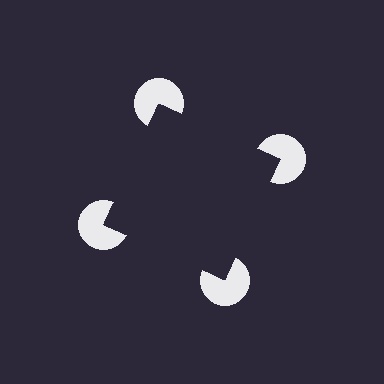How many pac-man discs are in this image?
There are 4 — one at each vertex of the illusory square.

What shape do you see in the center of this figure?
An illusory square — its edges are inferred from the aligned wedge cuts in the pac-man discs, not physically drawn.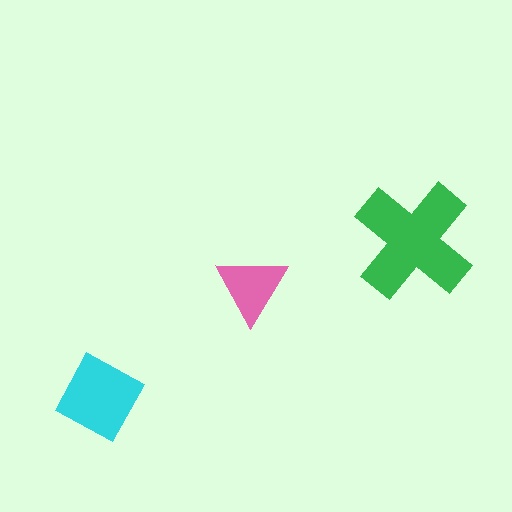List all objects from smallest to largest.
The pink triangle, the cyan square, the green cross.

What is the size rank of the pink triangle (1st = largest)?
3rd.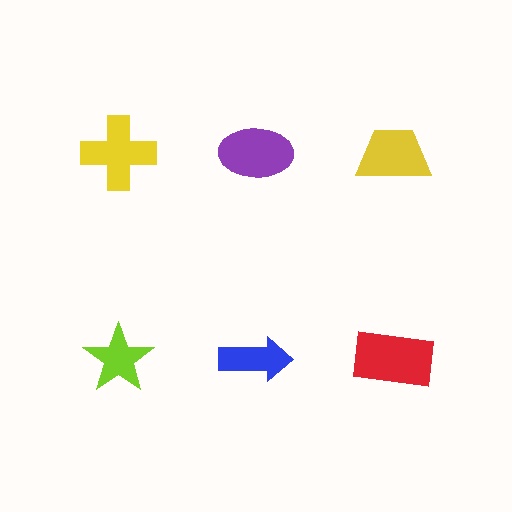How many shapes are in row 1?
3 shapes.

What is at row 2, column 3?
A red rectangle.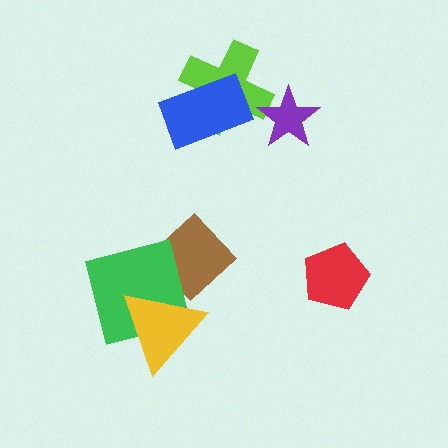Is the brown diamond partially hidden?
Yes, it is partially covered by another shape.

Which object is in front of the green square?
The yellow triangle is in front of the green square.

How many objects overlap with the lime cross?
2 objects overlap with the lime cross.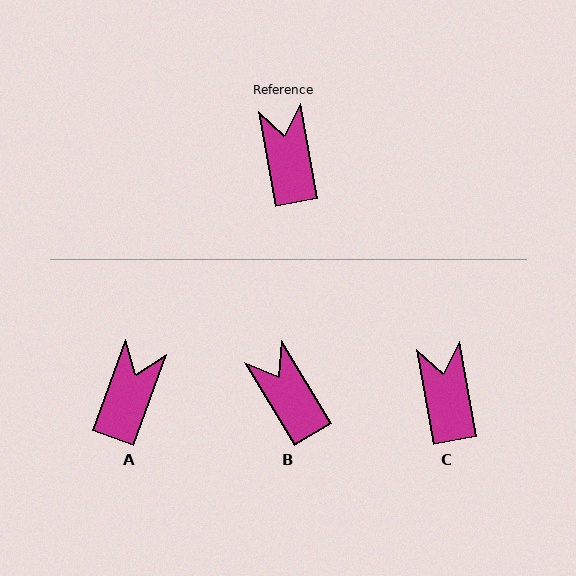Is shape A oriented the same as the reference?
No, it is off by about 30 degrees.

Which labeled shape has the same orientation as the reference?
C.